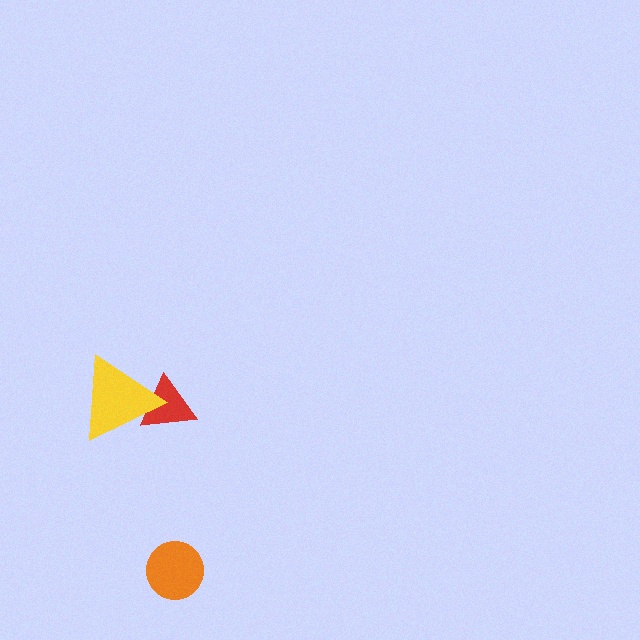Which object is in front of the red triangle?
The yellow triangle is in front of the red triangle.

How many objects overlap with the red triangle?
1 object overlaps with the red triangle.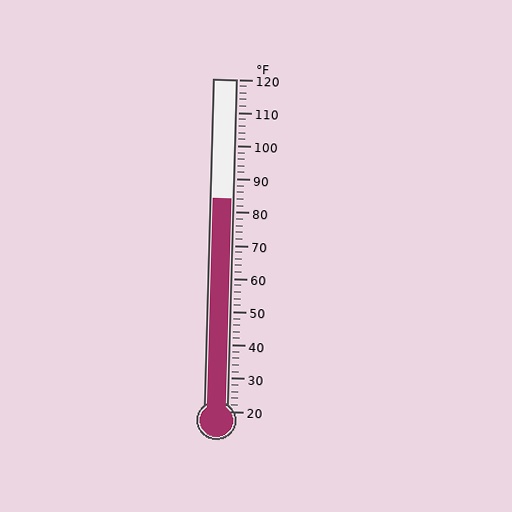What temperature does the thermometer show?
The thermometer shows approximately 84°F.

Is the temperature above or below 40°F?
The temperature is above 40°F.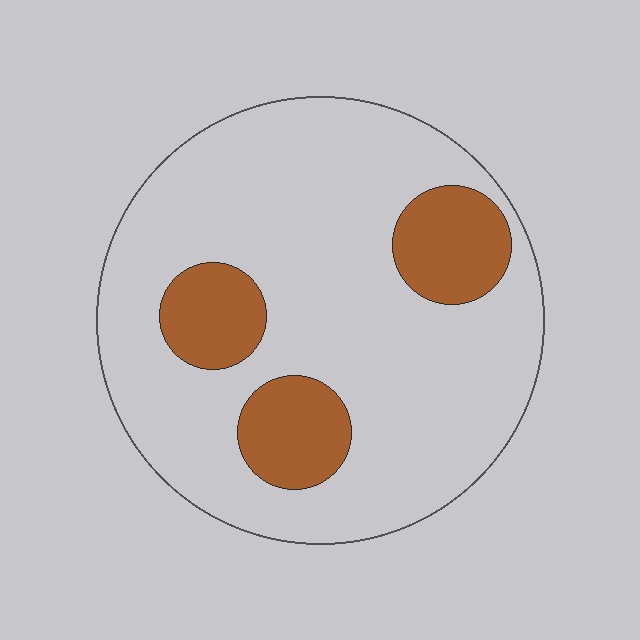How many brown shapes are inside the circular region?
3.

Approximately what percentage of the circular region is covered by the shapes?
Approximately 20%.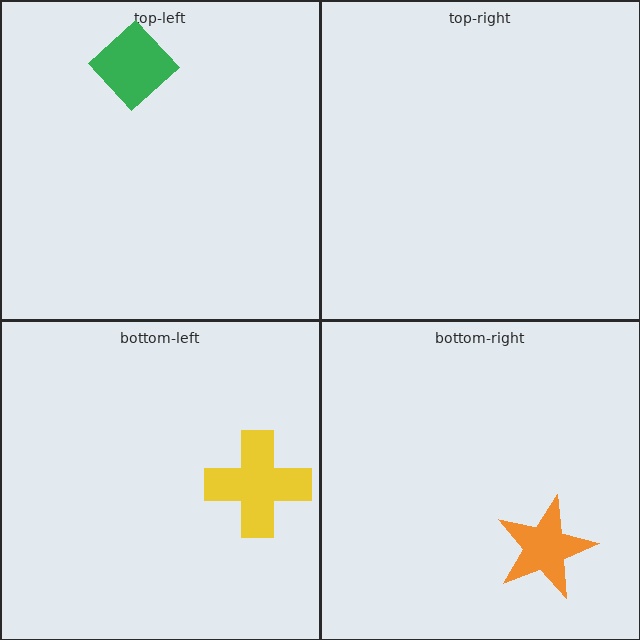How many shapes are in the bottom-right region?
1.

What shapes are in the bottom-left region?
The yellow cross.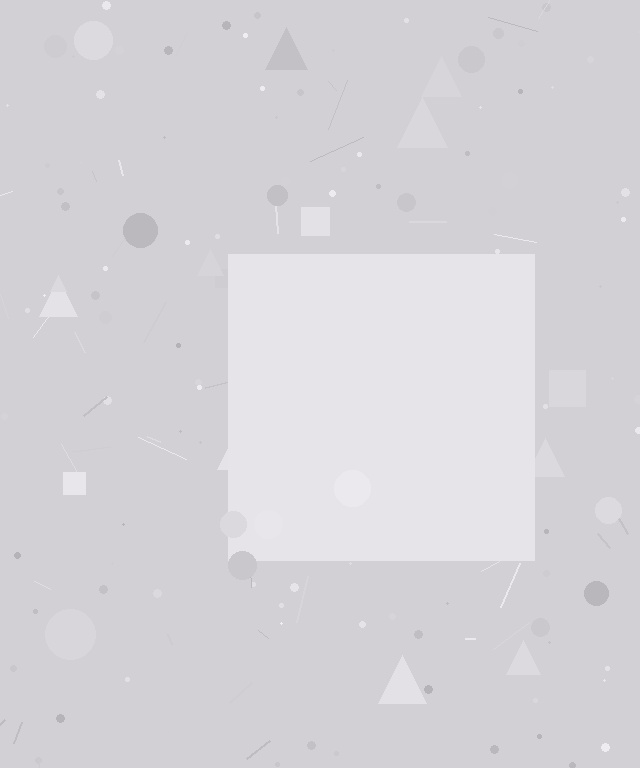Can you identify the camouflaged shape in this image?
The camouflaged shape is a square.